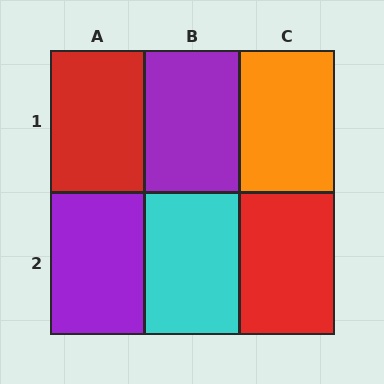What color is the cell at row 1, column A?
Red.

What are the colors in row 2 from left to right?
Purple, cyan, red.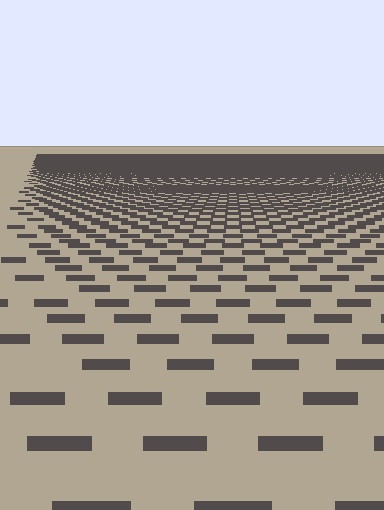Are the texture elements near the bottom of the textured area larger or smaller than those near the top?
Larger. Near the bottom, elements are closer to the viewer and appear at a bigger on-screen size.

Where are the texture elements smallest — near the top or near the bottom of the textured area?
Near the top.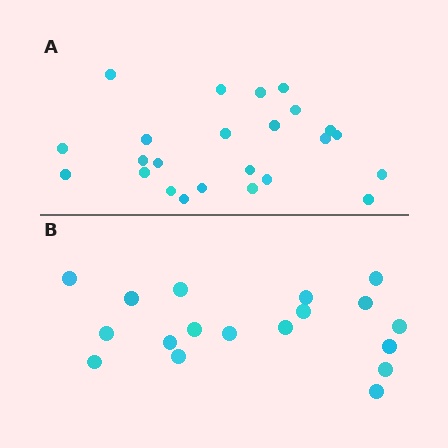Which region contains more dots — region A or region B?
Region A (the top region) has more dots.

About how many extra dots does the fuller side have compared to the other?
Region A has about 6 more dots than region B.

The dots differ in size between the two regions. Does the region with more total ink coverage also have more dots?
No. Region B has more total ink coverage because its dots are larger, but region A actually contains more individual dots. Total area can be misleading — the number of items is what matters here.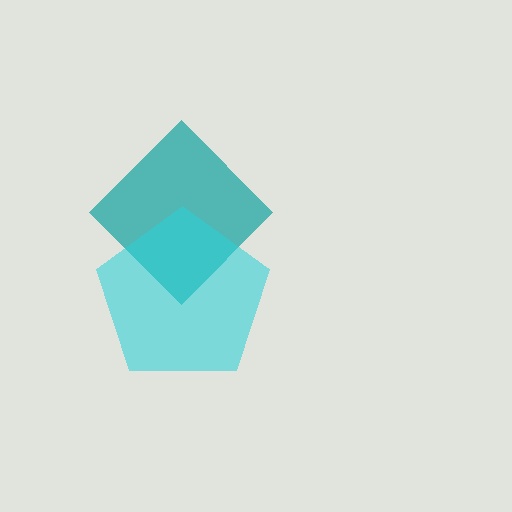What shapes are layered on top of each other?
The layered shapes are: a teal diamond, a cyan pentagon.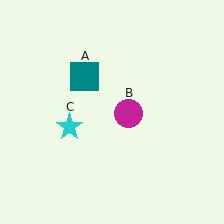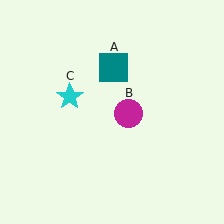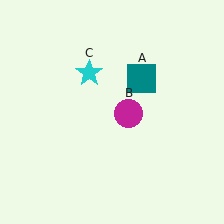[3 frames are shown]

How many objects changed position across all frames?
2 objects changed position: teal square (object A), cyan star (object C).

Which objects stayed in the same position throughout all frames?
Magenta circle (object B) remained stationary.